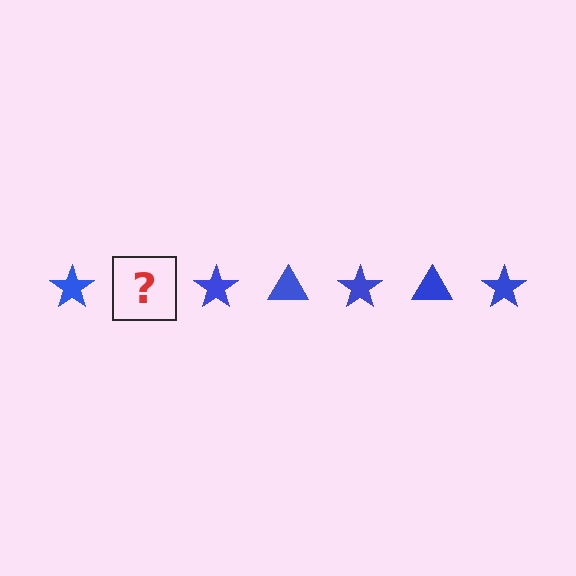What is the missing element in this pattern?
The missing element is a blue triangle.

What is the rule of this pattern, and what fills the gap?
The rule is that the pattern cycles through star, triangle shapes in blue. The gap should be filled with a blue triangle.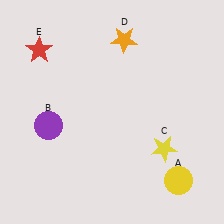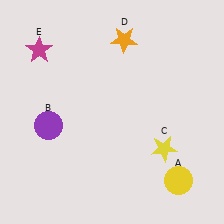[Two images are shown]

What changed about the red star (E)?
In Image 1, E is red. In Image 2, it changed to magenta.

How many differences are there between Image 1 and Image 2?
There is 1 difference between the two images.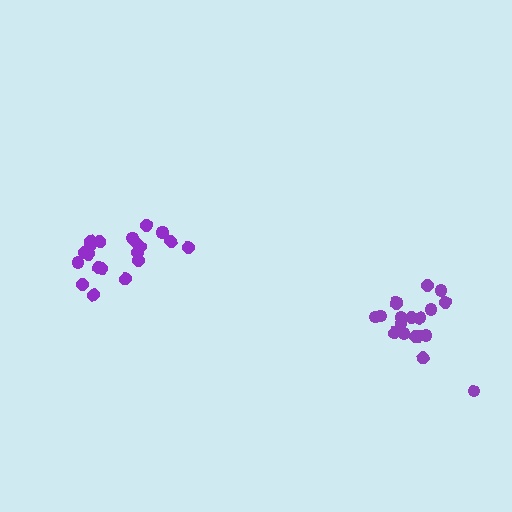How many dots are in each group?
Group 1: 19 dots, Group 2: 21 dots (40 total).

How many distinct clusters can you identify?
There are 2 distinct clusters.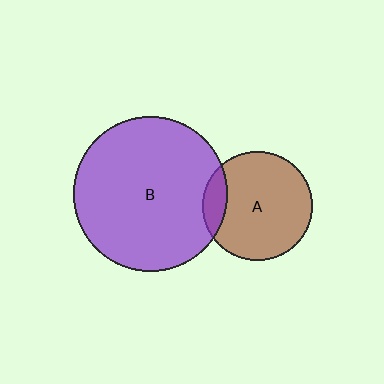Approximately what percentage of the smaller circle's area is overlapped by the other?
Approximately 15%.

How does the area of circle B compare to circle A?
Approximately 2.0 times.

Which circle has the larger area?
Circle B (purple).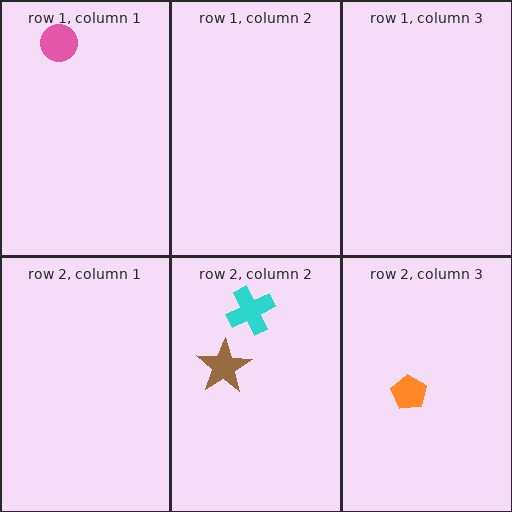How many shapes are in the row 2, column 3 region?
1.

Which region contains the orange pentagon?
The row 2, column 3 region.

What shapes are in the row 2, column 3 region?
The orange pentagon.